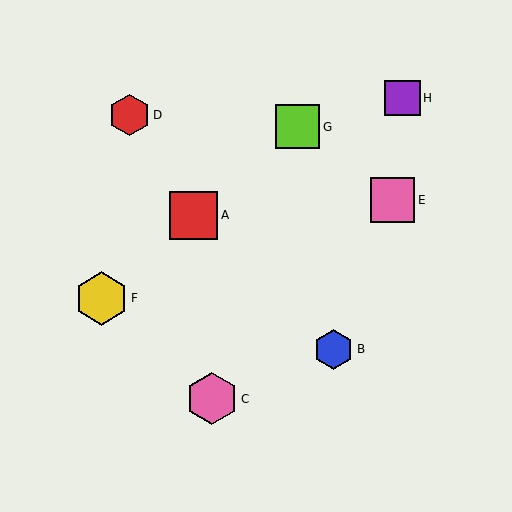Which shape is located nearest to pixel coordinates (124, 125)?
The red hexagon (labeled D) at (129, 115) is nearest to that location.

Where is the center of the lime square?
The center of the lime square is at (298, 127).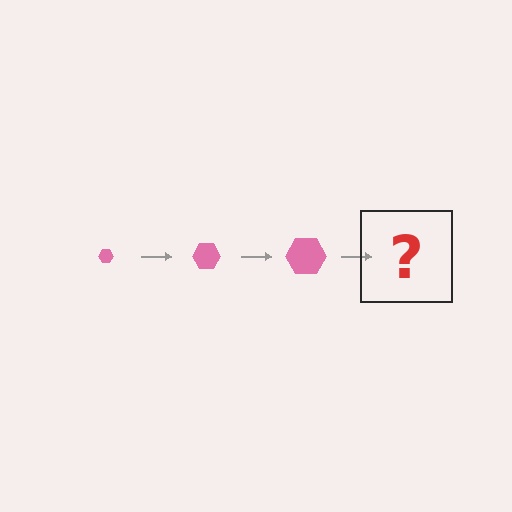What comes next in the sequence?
The next element should be a pink hexagon, larger than the previous one.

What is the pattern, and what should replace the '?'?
The pattern is that the hexagon gets progressively larger each step. The '?' should be a pink hexagon, larger than the previous one.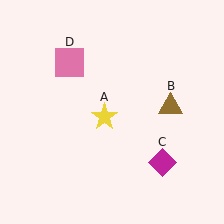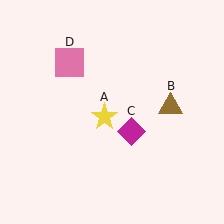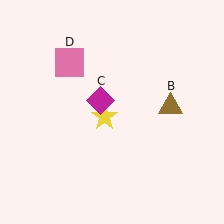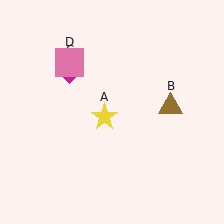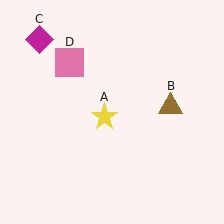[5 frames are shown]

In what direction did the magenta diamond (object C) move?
The magenta diamond (object C) moved up and to the left.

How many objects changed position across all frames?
1 object changed position: magenta diamond (object C).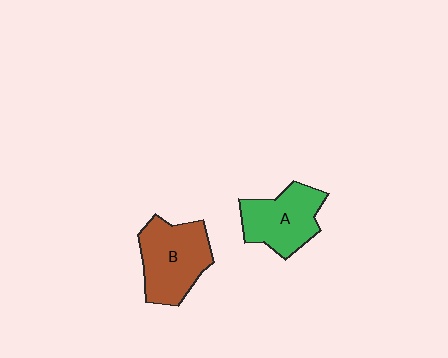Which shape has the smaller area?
Shape A (green).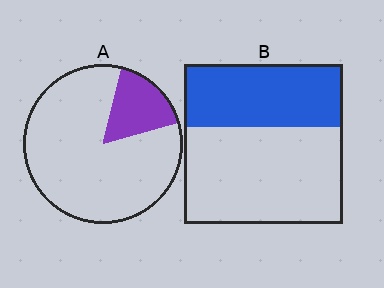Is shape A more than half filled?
No.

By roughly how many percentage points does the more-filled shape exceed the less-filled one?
By roughly 20 percentage points (B over A).